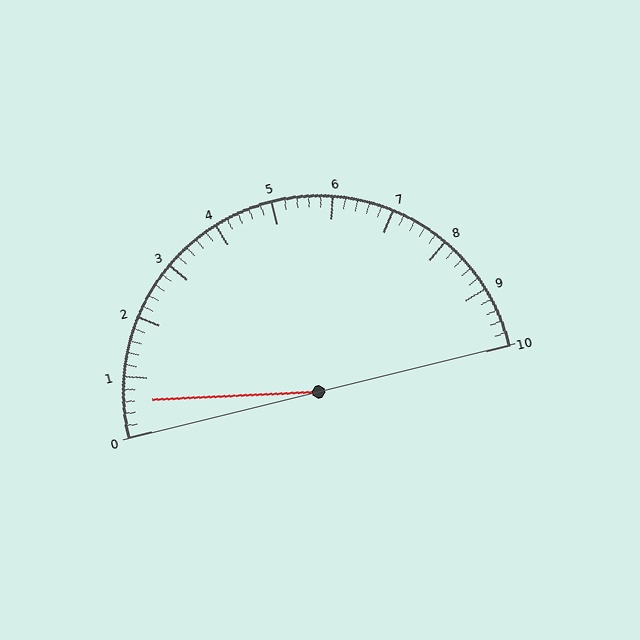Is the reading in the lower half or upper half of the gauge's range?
The reading is in the lower half of the range (0 to 10).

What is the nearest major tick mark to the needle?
The nearest major tick mark is 1.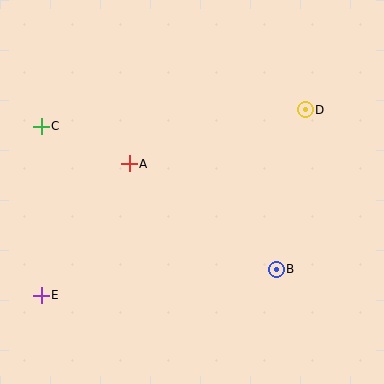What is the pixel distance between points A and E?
The distance between A and E is 158 pixels.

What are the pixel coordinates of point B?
Point B is at (276, 269).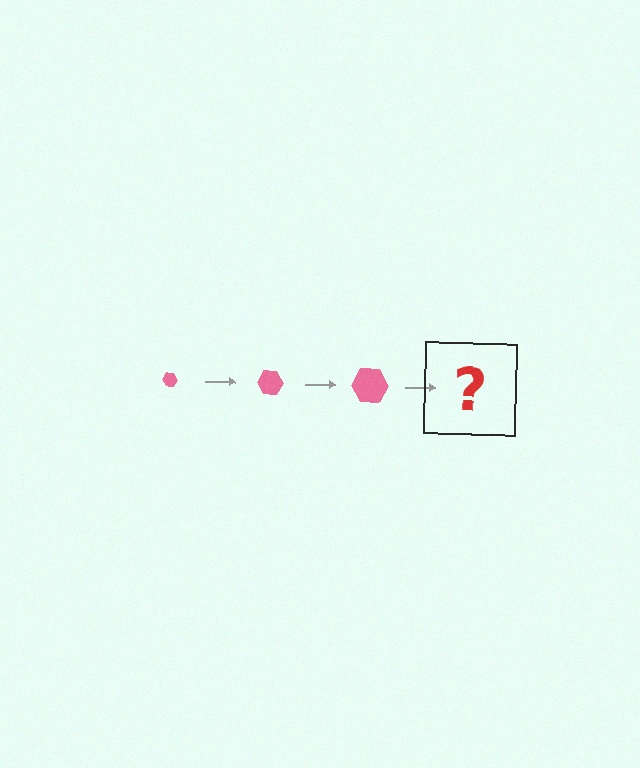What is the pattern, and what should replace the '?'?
The pattern is that the hexagon gets progressively larger each step. The '?' should be a pink hexagon, larger than the previous one.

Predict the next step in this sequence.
The next step is a pink hexagon, larger than the previous one.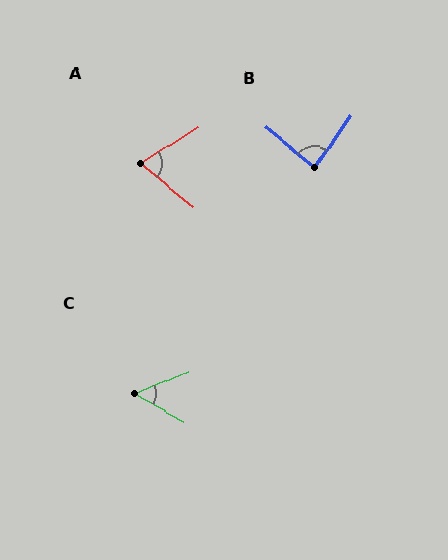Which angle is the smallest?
C, at approximately 51 degrees.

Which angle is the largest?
B, at approximately 86 degrees.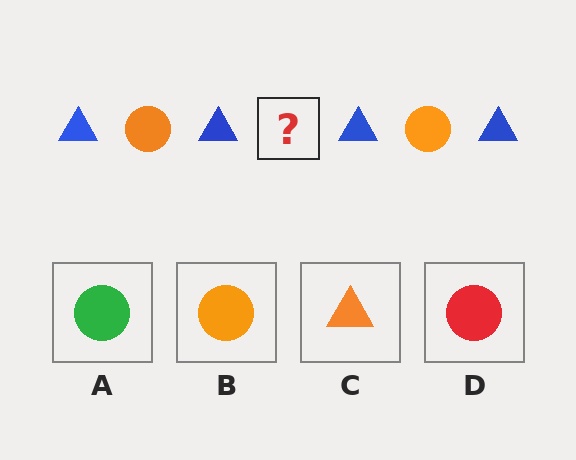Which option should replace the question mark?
Option B.